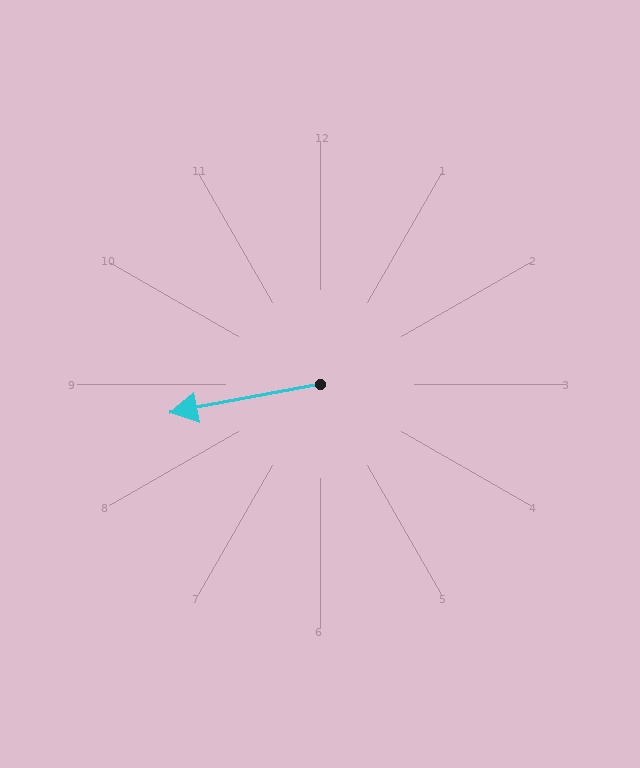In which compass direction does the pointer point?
West.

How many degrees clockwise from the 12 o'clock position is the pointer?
Approximately 259 degrees.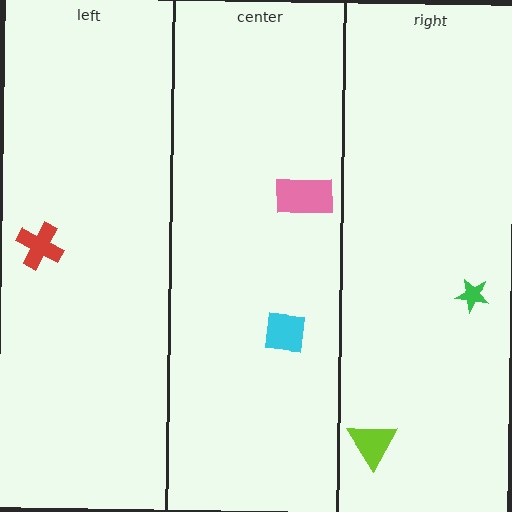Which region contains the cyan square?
The center region.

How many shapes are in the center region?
2.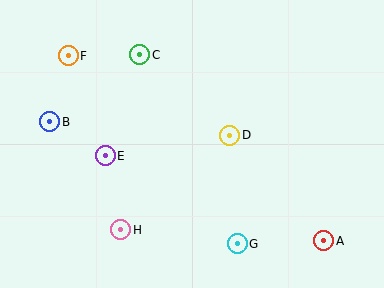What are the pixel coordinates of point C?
Point C is at (140, 55).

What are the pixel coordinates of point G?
Point G is at (237, 244).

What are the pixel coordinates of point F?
Point F is at (68, 56).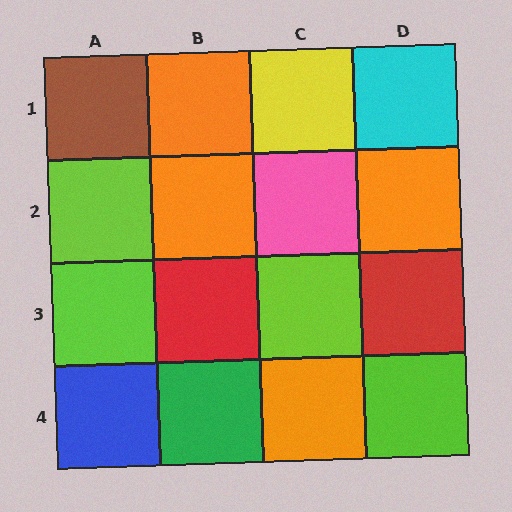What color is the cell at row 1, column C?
Yellow.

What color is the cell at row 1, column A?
Brown.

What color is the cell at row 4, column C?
Orange.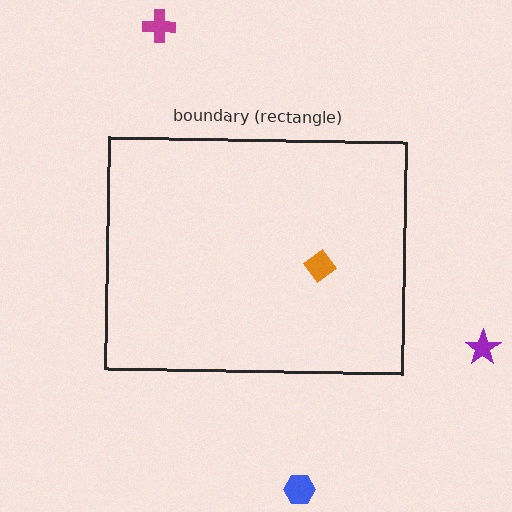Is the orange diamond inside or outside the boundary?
Inside.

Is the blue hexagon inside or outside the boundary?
Outside.